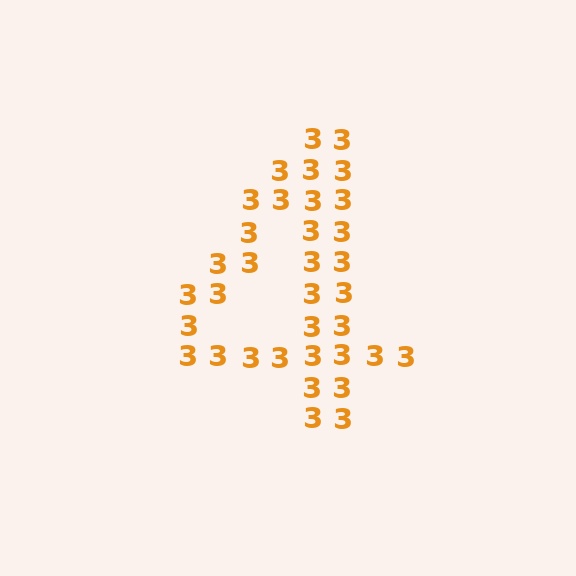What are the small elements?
The small elements are digit 3's.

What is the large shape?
The large shape is the digit 4.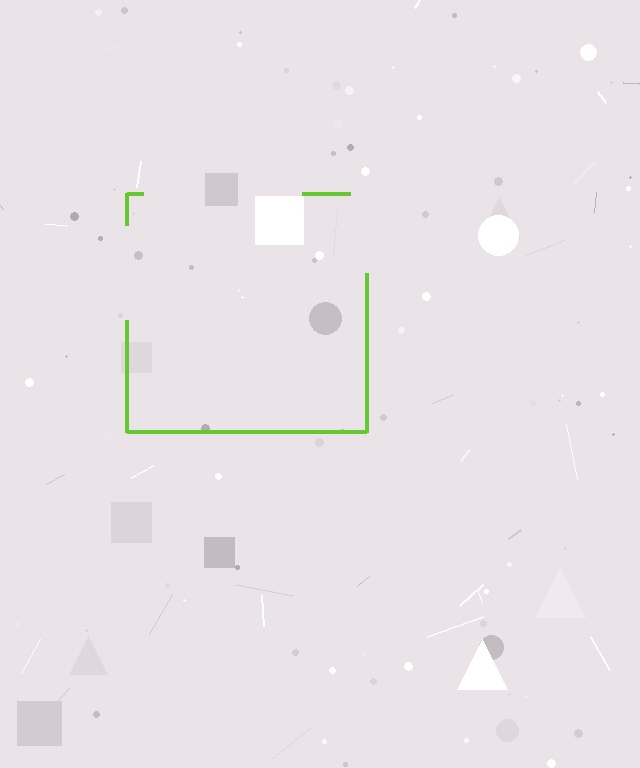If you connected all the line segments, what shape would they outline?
They would outline a square.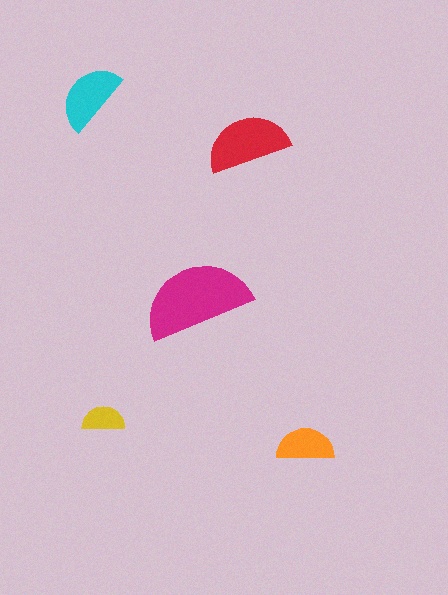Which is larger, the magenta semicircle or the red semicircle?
The magenta one.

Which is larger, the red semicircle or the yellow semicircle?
The red one.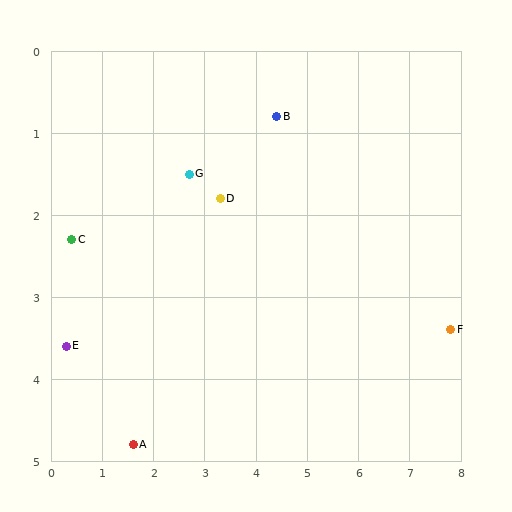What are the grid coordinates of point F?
Point F is at approximately (7.8, 3.4).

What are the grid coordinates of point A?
Point A is at approximately (1.6, 4.8).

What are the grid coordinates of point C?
Point C is at approximately (0.4, 2.3).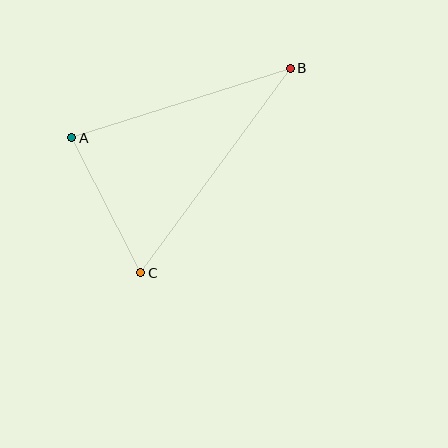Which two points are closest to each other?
Points A and C are closest to each other.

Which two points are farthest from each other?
Points B and C are farthest from each other.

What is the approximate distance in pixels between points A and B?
The distance between A and B is approximately 229 pixels.